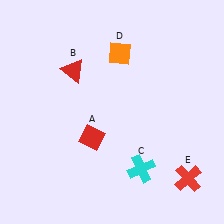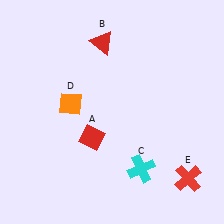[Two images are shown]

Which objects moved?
The objects that moved are: the red triangle (B), the orange diamond (D).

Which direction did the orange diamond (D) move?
The orange diamond (D) moved down.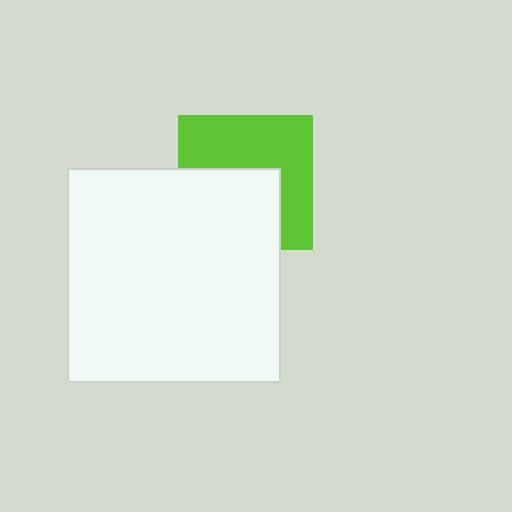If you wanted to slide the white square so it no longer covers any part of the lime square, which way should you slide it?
Slide it down — that is the most direct way to separate the two shapes.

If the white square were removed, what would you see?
You would see the complete lime square.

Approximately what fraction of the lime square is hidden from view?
Roughly 47% of the lime square is hidden behind the white square.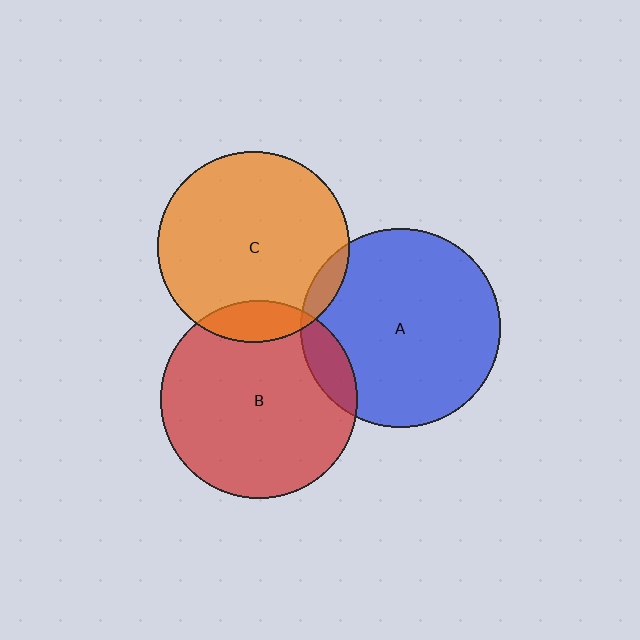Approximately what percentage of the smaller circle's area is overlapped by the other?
Approximately 5%.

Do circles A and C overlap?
Yes.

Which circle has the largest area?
Circle A (blue).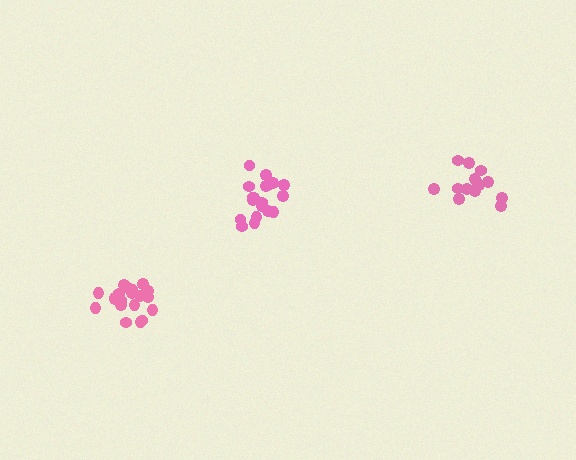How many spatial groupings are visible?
There are 3 spatial groupings.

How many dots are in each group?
Group 1: 19 dots, Group 2: 14 dots, Group 3: 20 dots (53 total).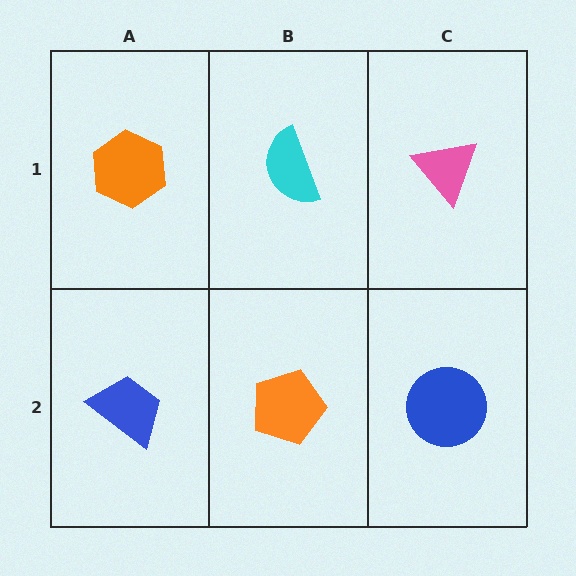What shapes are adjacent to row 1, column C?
A blue circle (row 2, column C), a cyan semicircle (row 1, column B).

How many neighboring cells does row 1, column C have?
2.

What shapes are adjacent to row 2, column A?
An orange hexagon (row 1, column A), an orange pentagon (row 2, column B).